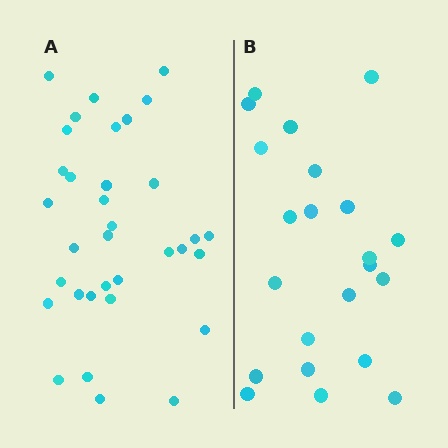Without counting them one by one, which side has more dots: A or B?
Region A (the left region) has more dots.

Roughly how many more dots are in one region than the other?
Region A has roughly 12 or so more dots than region B.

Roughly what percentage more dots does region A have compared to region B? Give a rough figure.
About 55% more.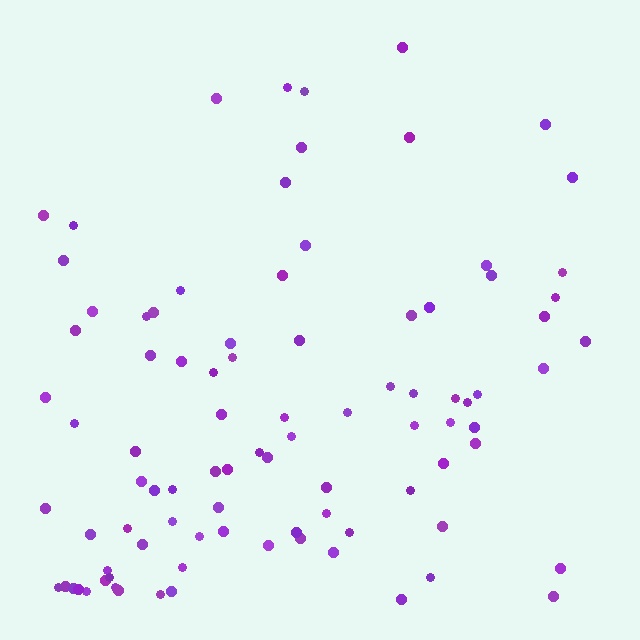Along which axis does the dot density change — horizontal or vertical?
Vertical.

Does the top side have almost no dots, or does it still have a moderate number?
Still a moderate number, just noticeably fewer than the bottom.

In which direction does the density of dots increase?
From top to bottom, with the bottom side densest.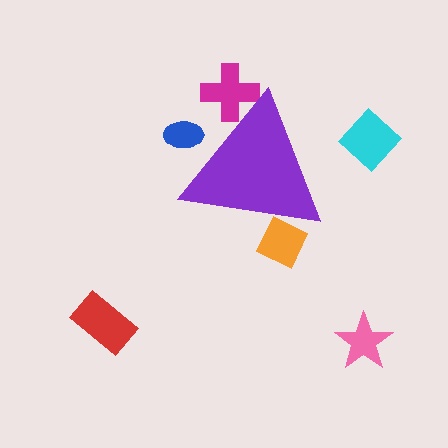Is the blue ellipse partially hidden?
Yes, the blue ellipse is partially hidden behind the purple triangle.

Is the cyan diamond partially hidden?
No, the cyan diamond is fully visible.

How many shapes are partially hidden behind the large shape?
3 shapes are partially hidden.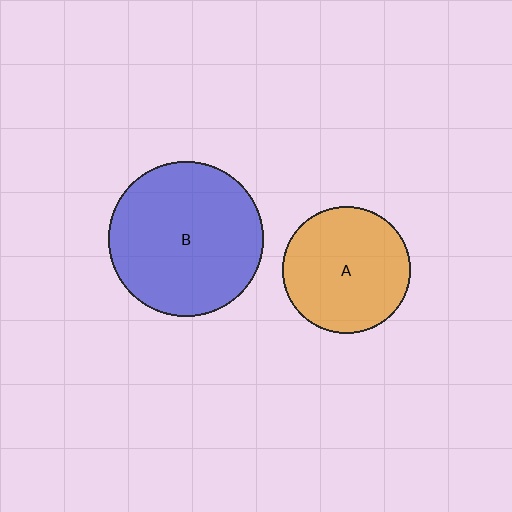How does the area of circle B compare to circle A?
Approximately 1.5 times.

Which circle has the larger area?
Circle B (blue).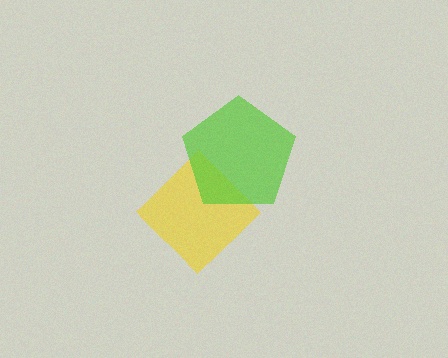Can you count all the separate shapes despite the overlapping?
Yes, there are 2 separate shapes.